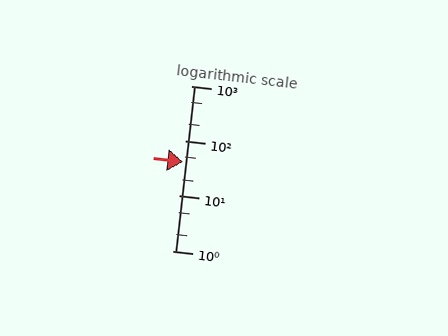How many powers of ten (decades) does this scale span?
The scale spans 3 decades, from 1 to 1000.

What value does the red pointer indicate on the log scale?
The pointer indicates approximately 42.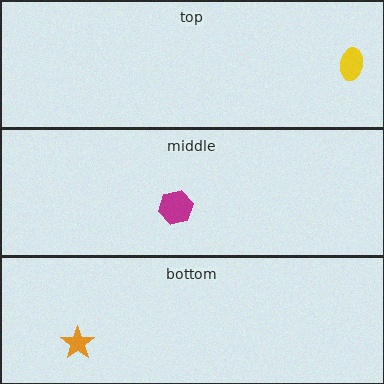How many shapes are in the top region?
1.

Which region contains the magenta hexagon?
The middle region.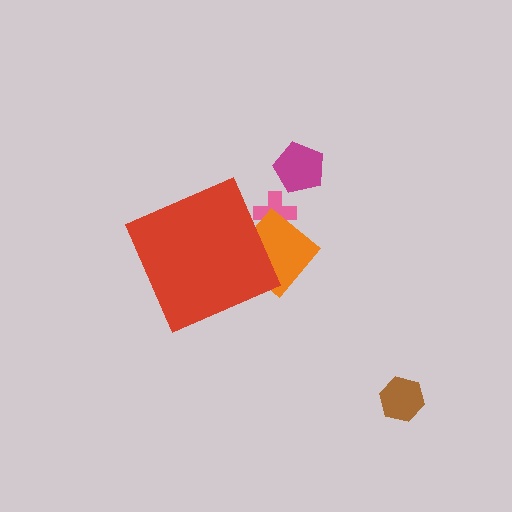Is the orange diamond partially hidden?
Yes, the orange diamond is partially hidden behind the red diamond.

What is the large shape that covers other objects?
A red diamond.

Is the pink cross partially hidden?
Yes, the pink cross is partially hidden behind the red diamond.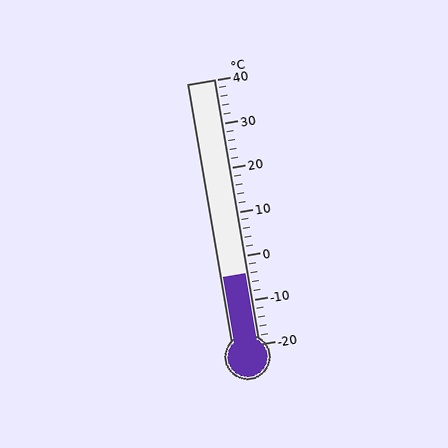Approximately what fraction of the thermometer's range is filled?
The thermometer is filled to approximately 25% of its range.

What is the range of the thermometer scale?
The thermometer scale ranges from -20°C to 40°C.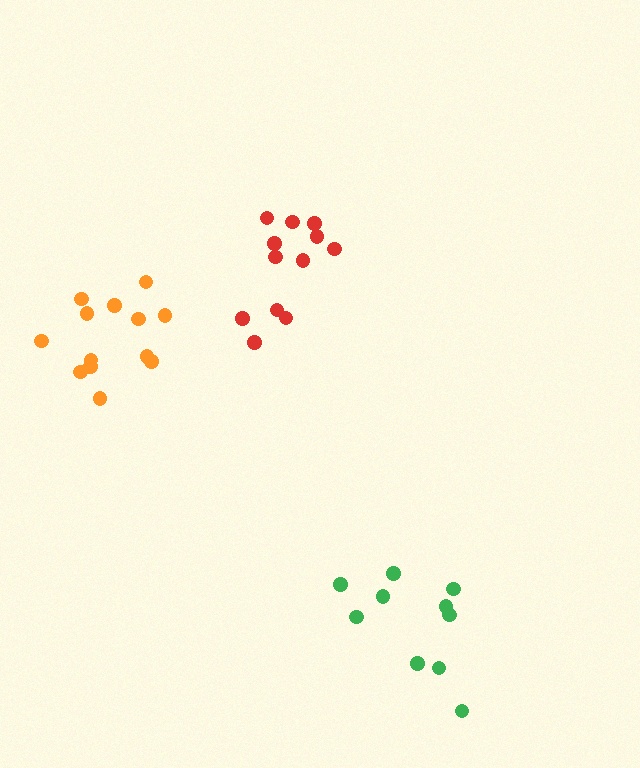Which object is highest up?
The red cluster is topmost.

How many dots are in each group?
Group 1: 10 dots, Group 2: 12 dots, Group 3: 13 dots (35 total).